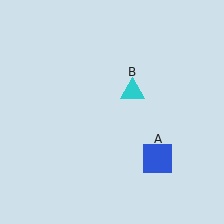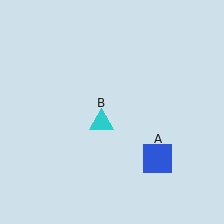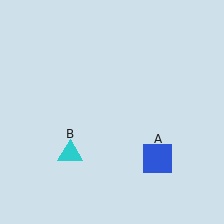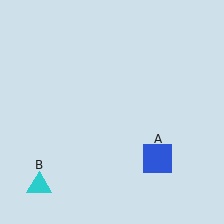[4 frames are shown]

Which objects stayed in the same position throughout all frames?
Blue square (object A) remained stationary.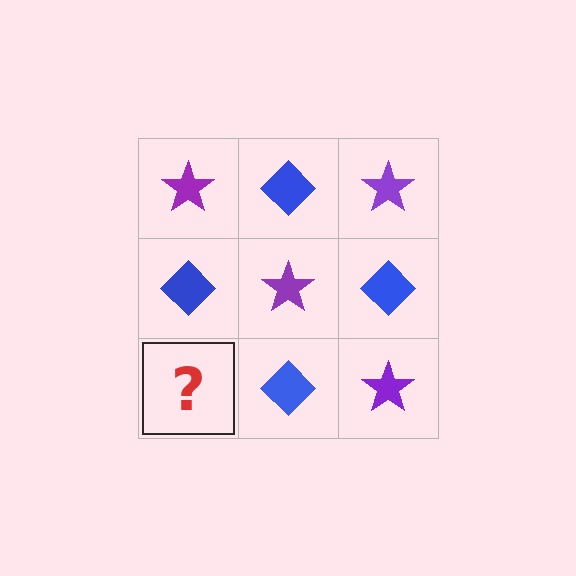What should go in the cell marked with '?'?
The missing cell should contain a purple star.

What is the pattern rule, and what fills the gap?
The rule is that it alternates purple star and blue diamond in a checkerboard pattern. The gap should be filled with a purple star.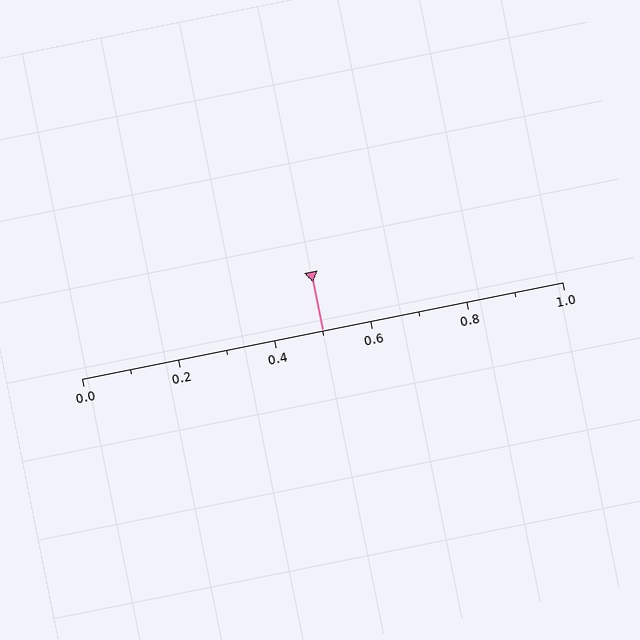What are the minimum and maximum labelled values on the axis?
The axis runs from 0.0 to 1.0.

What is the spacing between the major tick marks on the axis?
The major ticks are spaced 0.2 apart.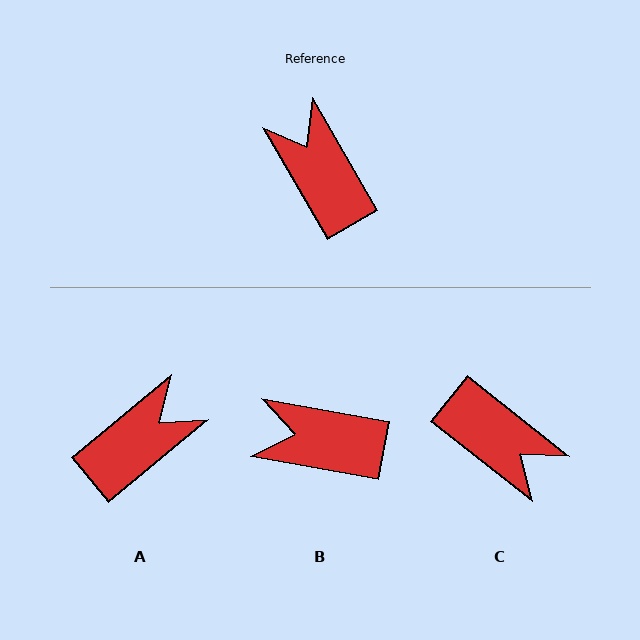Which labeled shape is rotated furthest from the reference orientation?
C, about 158 degrees away.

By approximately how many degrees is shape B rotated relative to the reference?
Approximately 50 degrees counter-clockwise.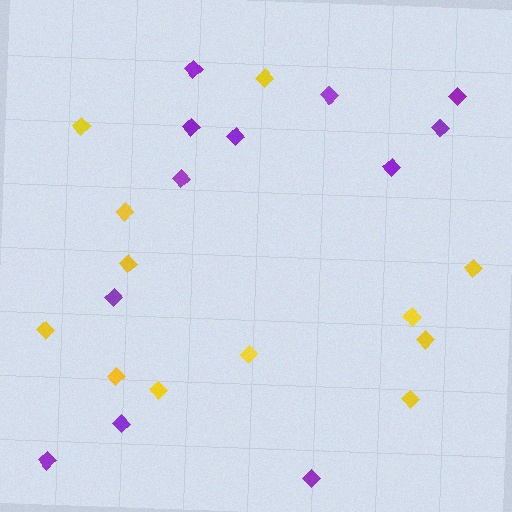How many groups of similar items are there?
There are 2 groups: one group of yellow diamonds (12) and one group of purple diamonds (12).